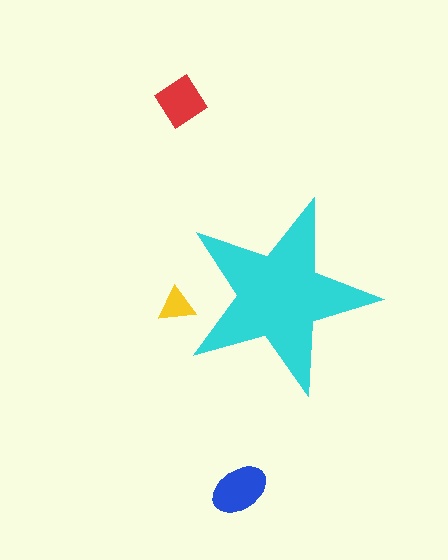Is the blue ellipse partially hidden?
No, the blue ellipse is fully visible.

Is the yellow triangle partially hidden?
Yes, the yellow triangle is partially hidden behind the cyan star.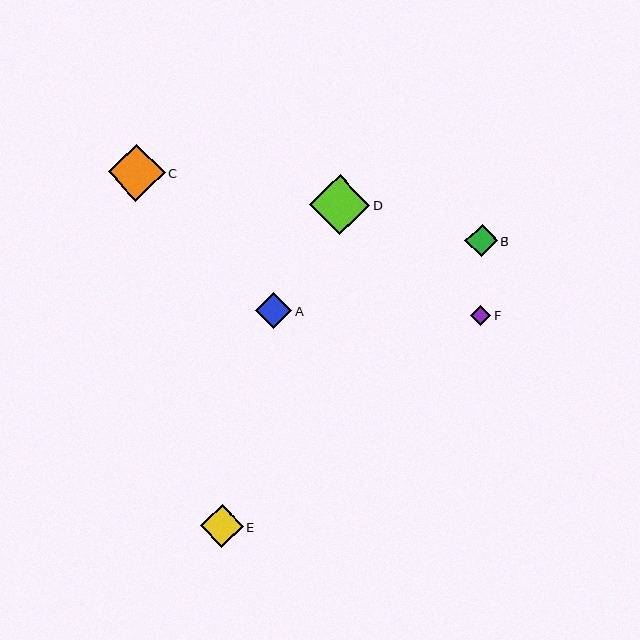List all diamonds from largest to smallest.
From largest to smallest: D, C, E, A, B, F.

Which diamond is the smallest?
Diamond F is the smallest with a size of approximately 20 pixels.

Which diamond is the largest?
Diamond D is the largest with a size of approximately 60 pixels.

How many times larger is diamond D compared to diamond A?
Diamond D is approximately 1.7 times the size of diamond A.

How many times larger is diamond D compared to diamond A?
Diamond D is approximately 1.7 times the size of diamond A.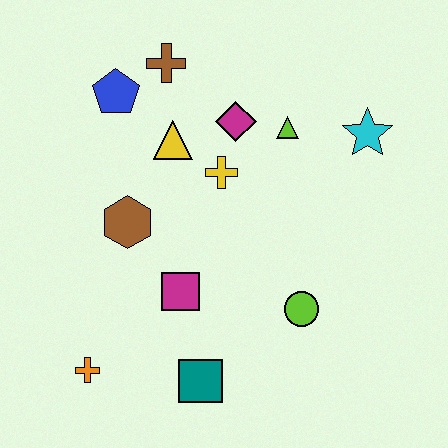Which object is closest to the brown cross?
The blue pentagon is closest to the brown cross.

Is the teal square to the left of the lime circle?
Yes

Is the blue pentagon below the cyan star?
No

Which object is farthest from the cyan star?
The orange cross is farthest from the cyan star.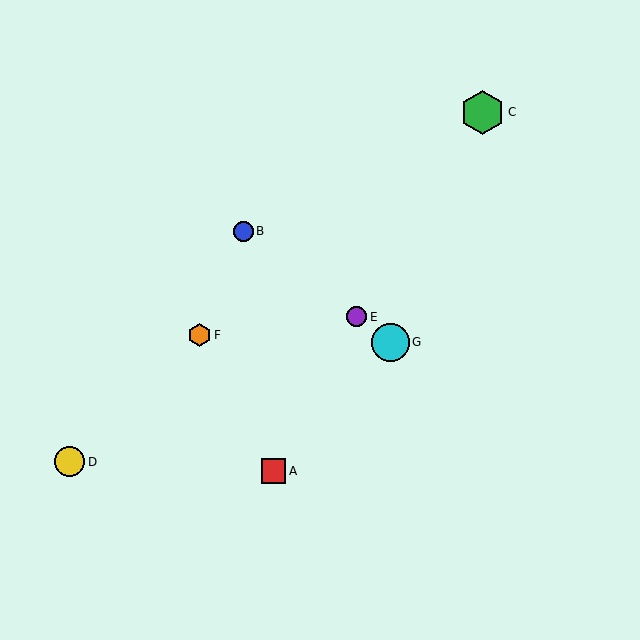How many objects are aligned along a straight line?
3 objects (B, E, G) are aligned along a straight line.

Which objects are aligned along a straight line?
Objects B, E, G are aligned along a straight line.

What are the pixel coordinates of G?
Object G is at (390, 342).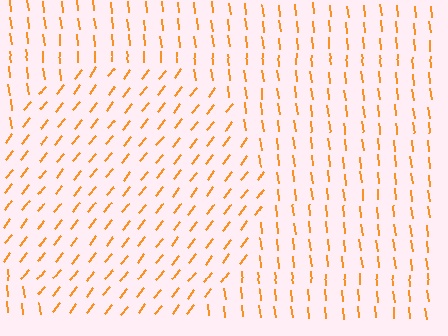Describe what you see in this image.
The image is filled with small orange line segments. A circle region in the image has lines oriented differently from the surrounding lines, creating a visible texture boundary.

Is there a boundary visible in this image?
Yes, there is a texture boundary formed by a change in line orientation.